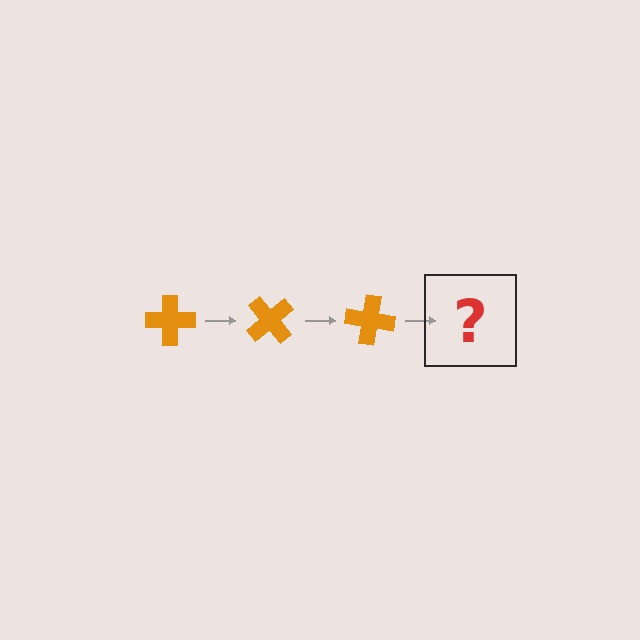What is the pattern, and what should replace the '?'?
The pattern is that the cross rotates 50 degrees each step. The '?' should be an orange cross rotated 150 degrees.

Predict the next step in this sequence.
The next step is an orange cross rotated 150 degrees.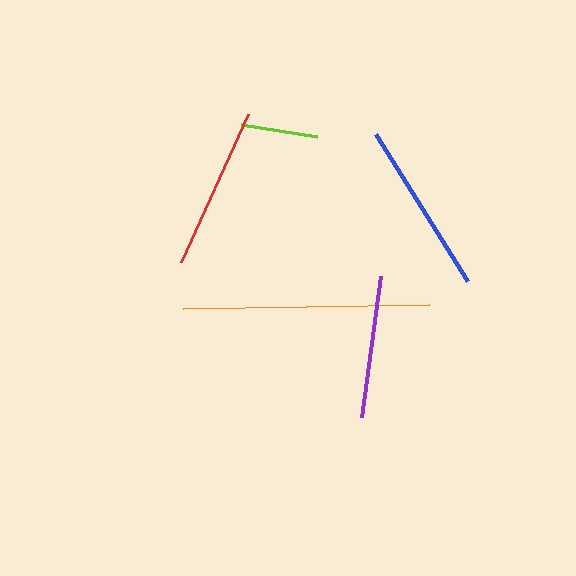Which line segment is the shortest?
The lime line is the shortest at approximately 77 pixels.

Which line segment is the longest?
The orange line is the longest at approximately 246 pixels.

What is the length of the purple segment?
The purple segment is approximately 142 pixels long.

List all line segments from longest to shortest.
From longest to shortest: orange, blue, red, purple, lime.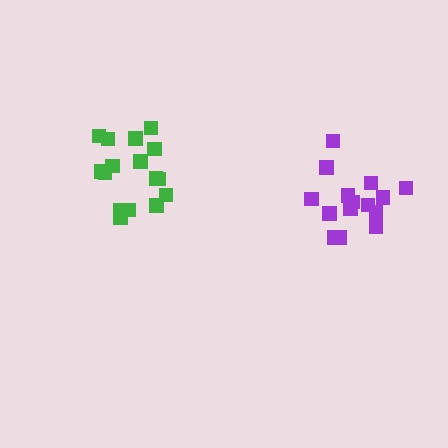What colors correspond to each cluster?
The clusters are colored: green, purple.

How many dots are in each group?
Group 1: 16 dots, Group 2: 16 dots (32 total).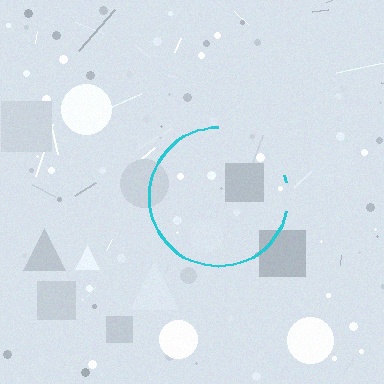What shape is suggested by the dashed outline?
The dashed outline suggests a circle.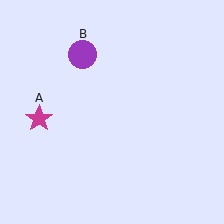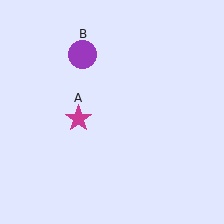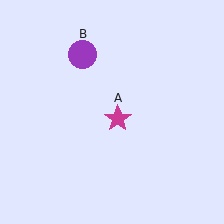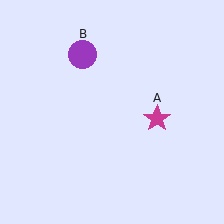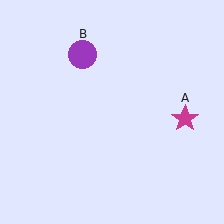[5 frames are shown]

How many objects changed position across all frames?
1 object changed position: magenta star (object A).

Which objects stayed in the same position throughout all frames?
Purple circle (object B) remained stationary.